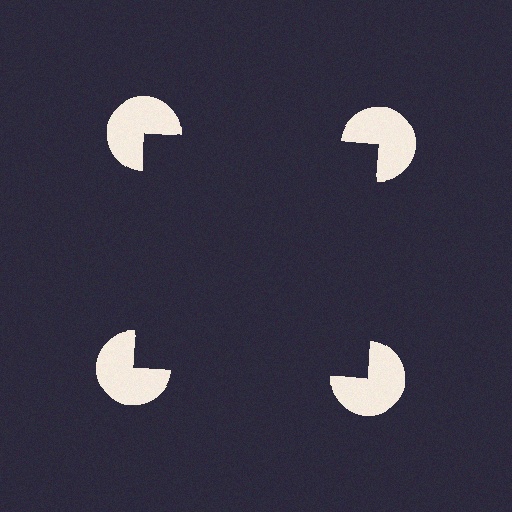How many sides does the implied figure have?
4 sides.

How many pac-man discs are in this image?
There are 4 — one at each vertex of the illusory square.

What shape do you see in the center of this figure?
An illusory square — its edges are inferred from the aligned wedge cuts in the pac-man discs, not physically drawn.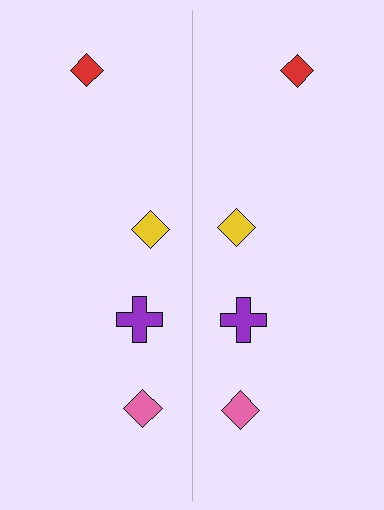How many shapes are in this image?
There are 8 shapes in this image.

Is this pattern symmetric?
Yes, this pattern has bilateral (reflection) symmetry.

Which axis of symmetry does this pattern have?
The pattern has a vertical axis of symmetry running through the center of the image.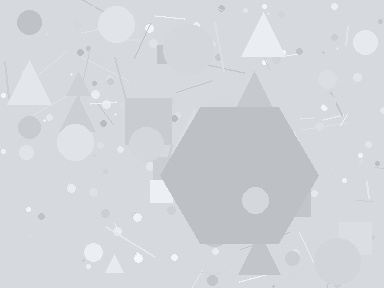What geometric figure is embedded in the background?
A hexagon is embedded in the background.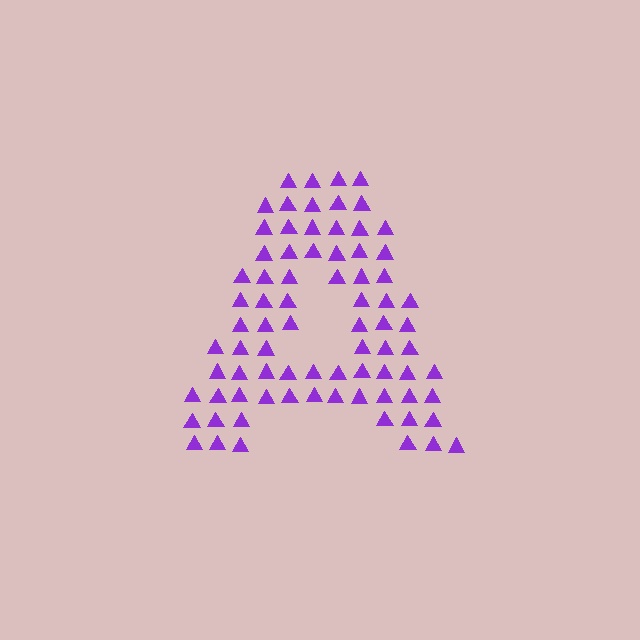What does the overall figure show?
The overall figure shows the letter A.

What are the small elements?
The small elements are triangles.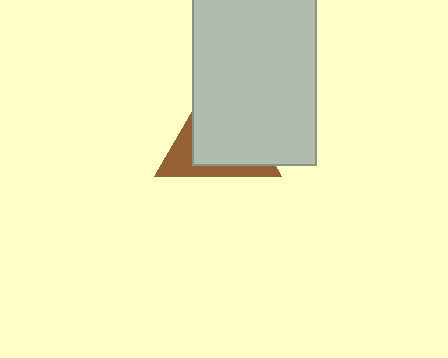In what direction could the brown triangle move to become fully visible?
The brown triangle could move toward the lower-left. That would shift it out from behind the light gray rectangle entirely.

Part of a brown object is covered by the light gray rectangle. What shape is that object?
It is a triangle.